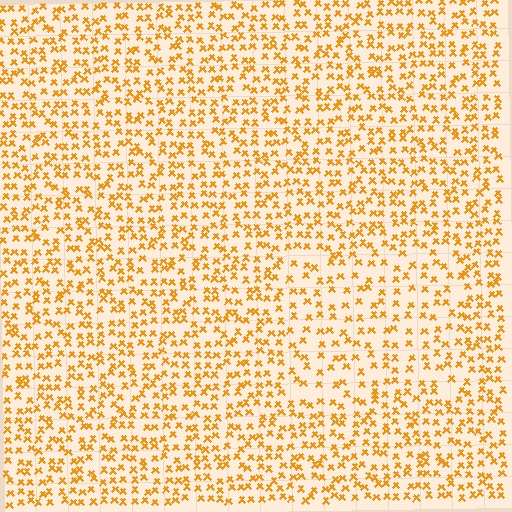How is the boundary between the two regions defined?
The boundary is defined by a change in element density (approximately 1.5x ratio). All elements are the same color, size, and shape.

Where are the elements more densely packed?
The elements are more densely packed outside the rectangle boundary.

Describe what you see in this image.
The image contains small orange elements arranged at two different densities. A rectangle-shaped region is visible where the elements are less densely packed than the surrounding area.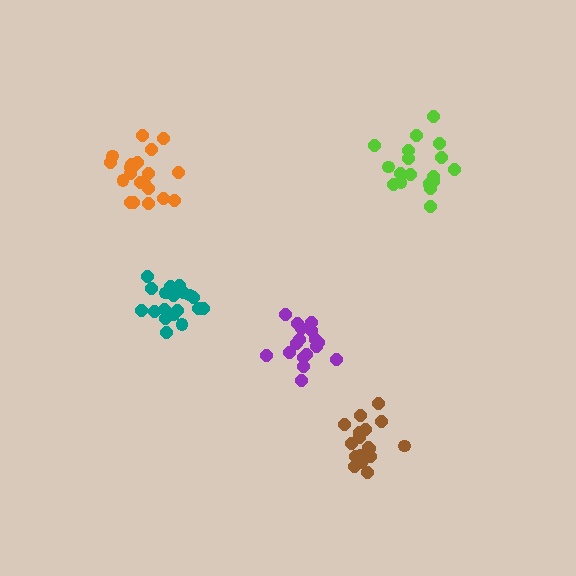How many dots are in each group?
Group 1: 17 dots, Group 2: 19 dots, Group 3: 21 dots, Group 4: 20 dots, Group 5: 17 dots (94 total).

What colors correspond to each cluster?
The clusters are colored: purple, lime, orange, teal, brown.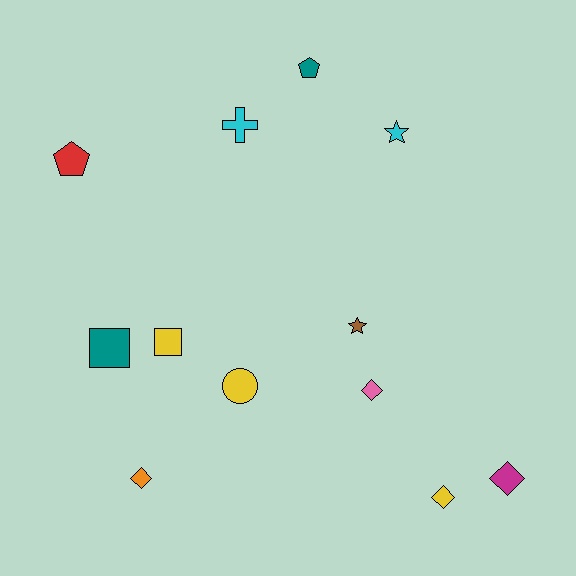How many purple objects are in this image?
There are no purple objects.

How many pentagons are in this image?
There are 2 pentagons.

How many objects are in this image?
There are 12 objects.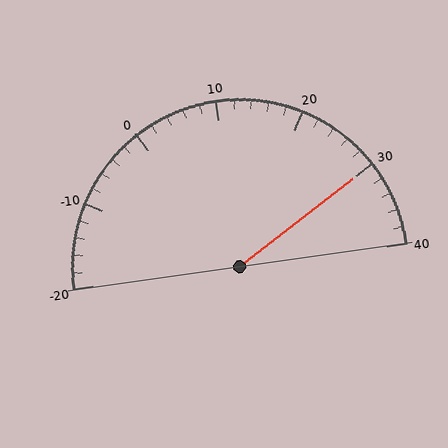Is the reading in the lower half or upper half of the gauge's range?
The reading is in the upper half of the range (-20 to 40).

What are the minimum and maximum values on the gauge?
The gauge ranges from -20 to 40.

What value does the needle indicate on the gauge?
The needle indicates approximately 30.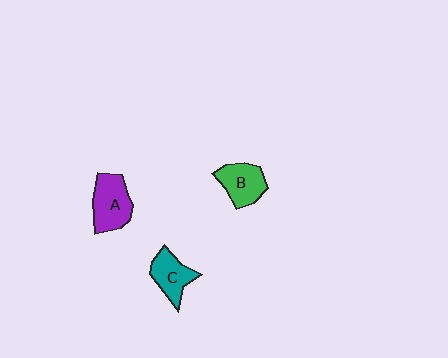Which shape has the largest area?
Shape A (purple).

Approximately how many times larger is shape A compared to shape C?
Approximately 1.3 times.